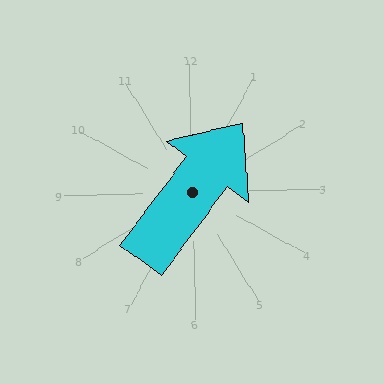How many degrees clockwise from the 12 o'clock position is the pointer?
Approximately 38 degrees.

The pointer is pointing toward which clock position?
Roughly 1 o'clock.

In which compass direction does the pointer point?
Northeast.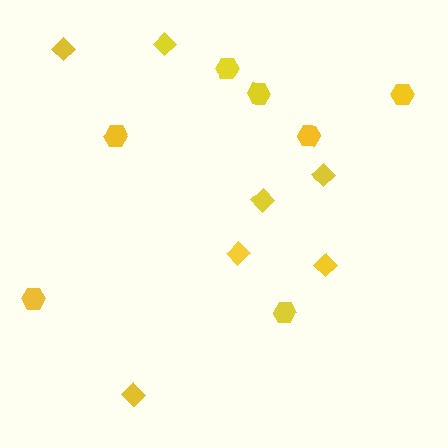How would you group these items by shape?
There are 2 groups: one group of hexagons (7) and one group of diamonds (7).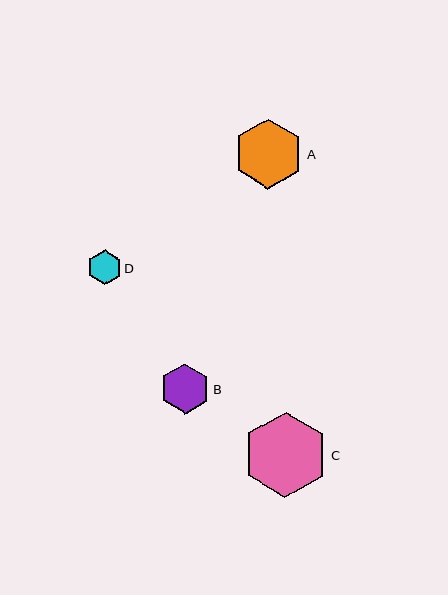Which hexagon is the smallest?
Hexagon D is the smallest with a size of approximately 34 pixels.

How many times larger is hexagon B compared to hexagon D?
Hexagon B is approximately 1.4 times the size of hexagon D.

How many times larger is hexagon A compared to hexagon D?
Hexagon A is approximately 2.0 times the size of hexagon D.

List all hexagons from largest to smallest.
From largest to smallest: C, A, B, D.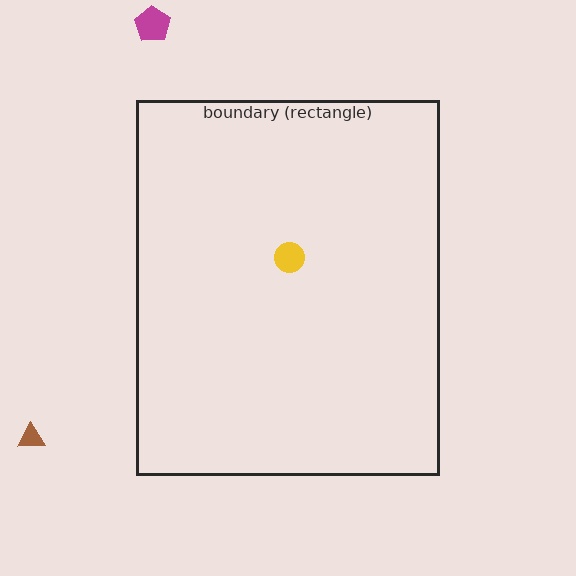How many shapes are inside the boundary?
1 inside, 2 outside.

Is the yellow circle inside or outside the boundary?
Inside.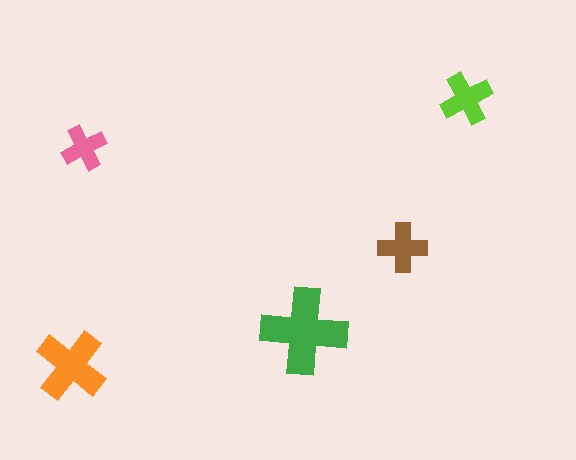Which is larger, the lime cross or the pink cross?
The lime one.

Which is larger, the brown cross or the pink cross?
The brown one.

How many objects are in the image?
There are 5 objects in the image.